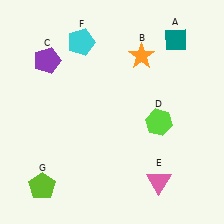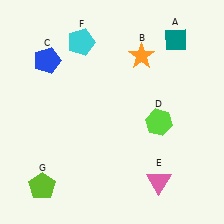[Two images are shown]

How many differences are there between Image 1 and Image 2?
There is 1 difference between the two images.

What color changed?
The pentagon (C) changed from purple in Image 1 to blue in Image 2.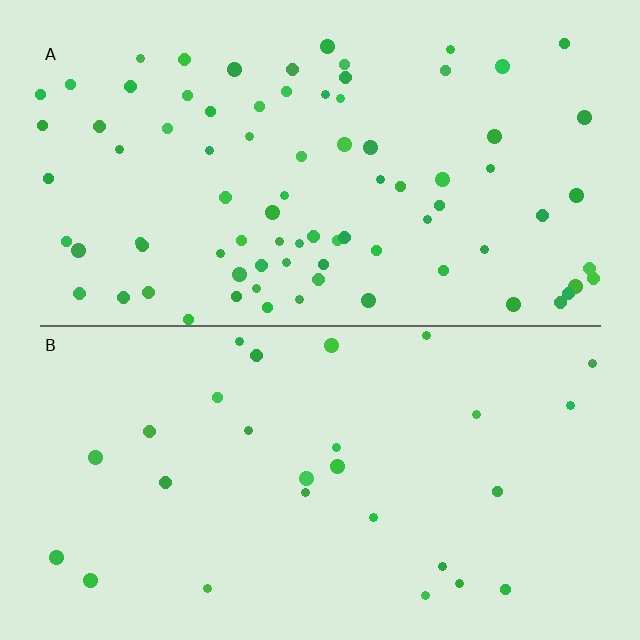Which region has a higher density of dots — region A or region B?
A (the top).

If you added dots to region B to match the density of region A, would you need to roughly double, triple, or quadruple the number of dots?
Approximately triple.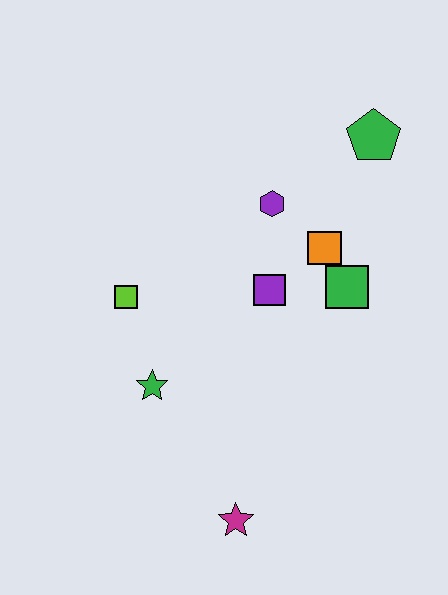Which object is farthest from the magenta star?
The green pentagon is farthest from the magenta star.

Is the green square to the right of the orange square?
Yes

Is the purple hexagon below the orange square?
No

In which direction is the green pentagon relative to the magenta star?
The green pentagon is above the magenta star.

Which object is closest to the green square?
The orange square is closest to the green square.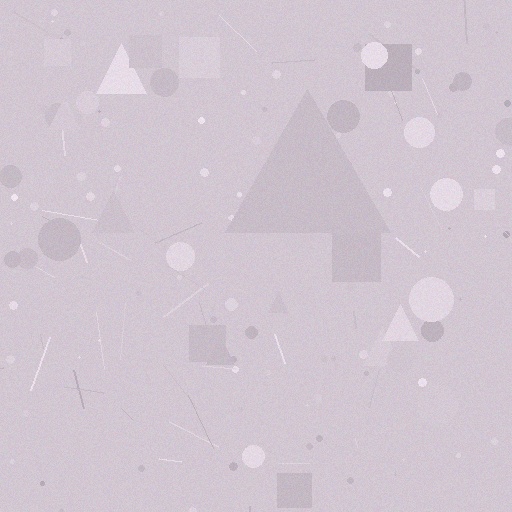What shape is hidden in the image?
A triangle is hidden in the image.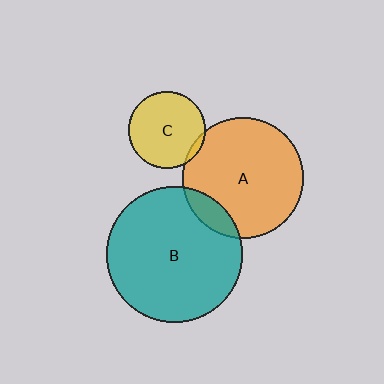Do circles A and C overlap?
Yes.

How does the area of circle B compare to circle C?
Approximately 3.1 times.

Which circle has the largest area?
Circle B (teal).